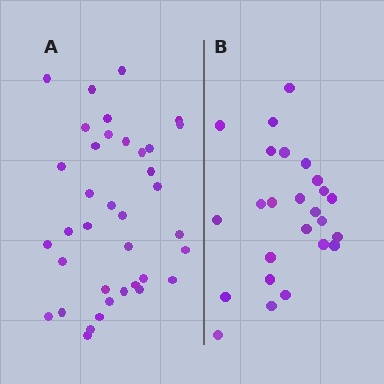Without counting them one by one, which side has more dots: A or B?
Region A (the left region) has more dots.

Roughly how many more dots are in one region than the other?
Region A has roughly 12 or so more dots than region B.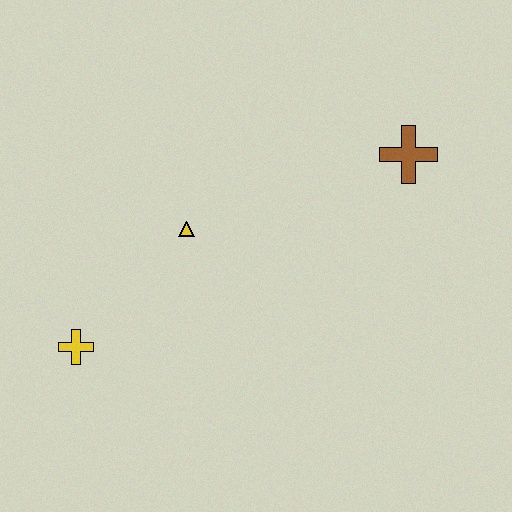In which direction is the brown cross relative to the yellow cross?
The brown cross is to the right of the yellow cross.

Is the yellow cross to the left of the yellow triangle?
Yes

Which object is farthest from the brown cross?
The yellow cross is farthest from the brown cross.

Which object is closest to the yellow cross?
The yellow triangle is closest to the yellow cross.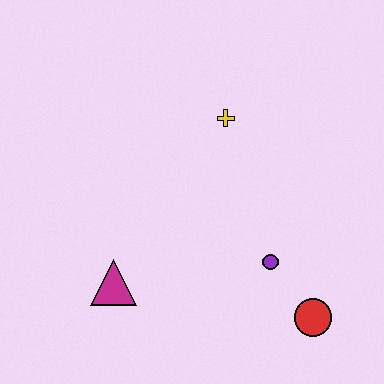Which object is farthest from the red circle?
The yellow cross is farthest from the red circle.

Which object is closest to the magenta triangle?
The purple circle is closest to the magenta triangle.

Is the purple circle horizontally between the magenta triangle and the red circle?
Yes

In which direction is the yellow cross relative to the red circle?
The yellow cross is above the red circle.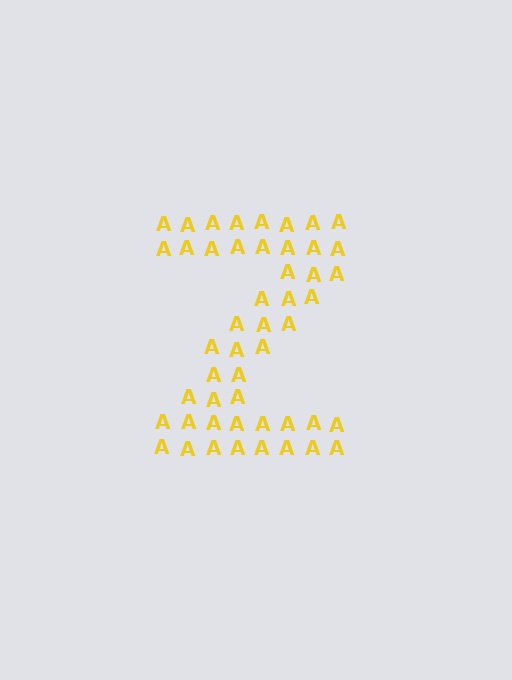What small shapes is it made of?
It is made of small letter A's.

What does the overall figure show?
The overall figure shows the letter Z.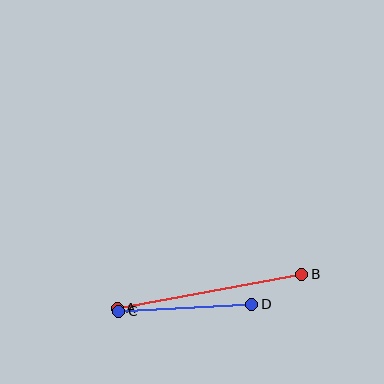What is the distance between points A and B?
The distance is approximately 188 pixels.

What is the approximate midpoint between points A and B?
The midpoint is at approximately (209, 291) pixels.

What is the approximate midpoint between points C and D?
The midpoint is at approximately (185, 308) pixels.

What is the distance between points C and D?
The distance is approximately 133 pixels.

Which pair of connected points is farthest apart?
Points A and B are farthest apart.